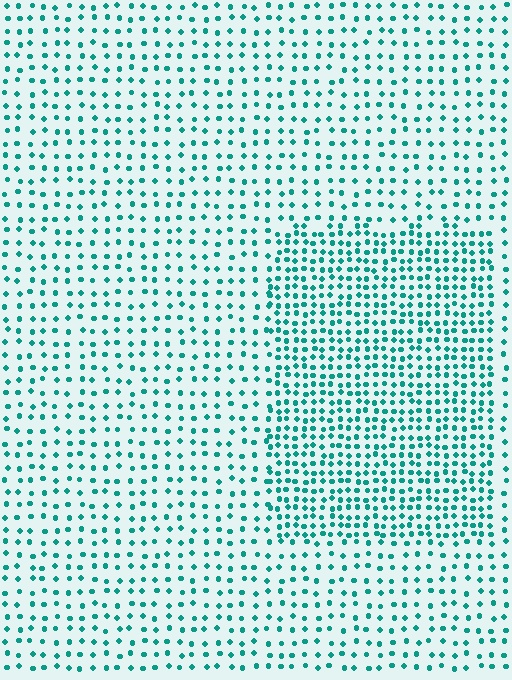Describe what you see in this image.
The image contains small teal elements arranged at two different densities. A rectangle-shaped region is visible where the elements are more densely packed than the surrounding area.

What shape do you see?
I see a rectangle.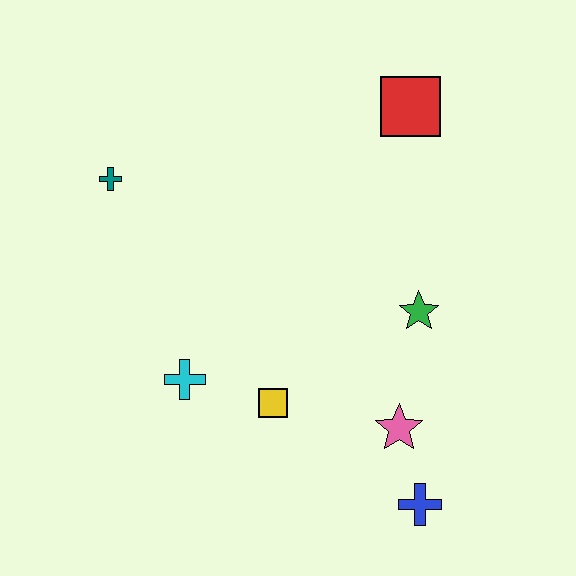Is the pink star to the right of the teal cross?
Yes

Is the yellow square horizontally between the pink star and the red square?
No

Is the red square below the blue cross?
No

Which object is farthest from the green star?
The teal cross is farthest from the green star.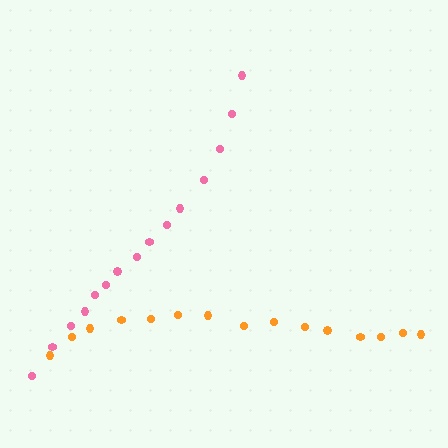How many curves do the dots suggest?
There are 2 distinct paths.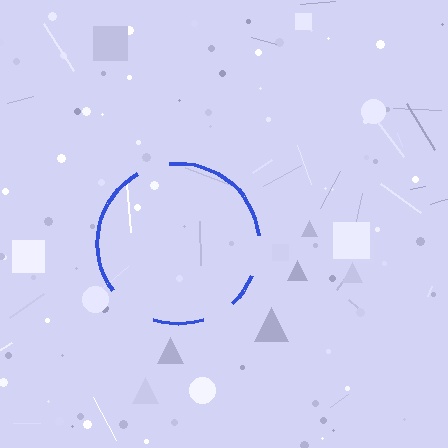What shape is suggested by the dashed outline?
The dashed outline suggests a circle.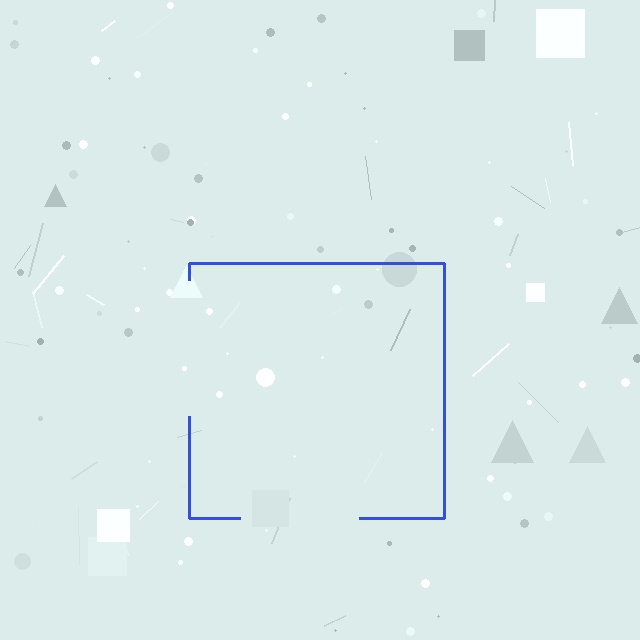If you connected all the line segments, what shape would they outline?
They would outline a square.